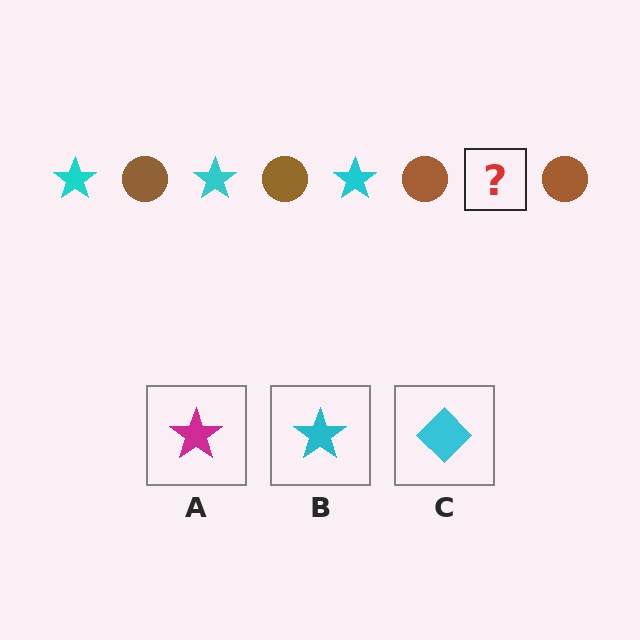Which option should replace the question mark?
Option B.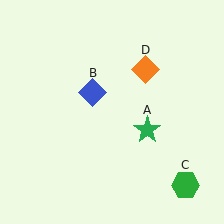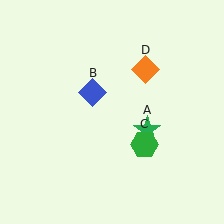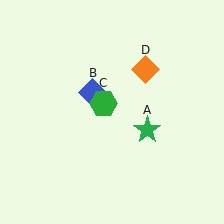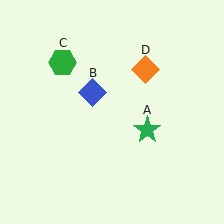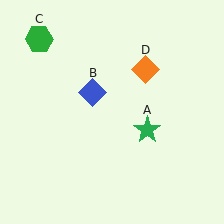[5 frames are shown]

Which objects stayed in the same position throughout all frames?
Green star (object A) and blue diamond (object B) and orange diamond (object D) remained stationary.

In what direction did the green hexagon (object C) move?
The green hexagon (object C) moved up and to the left.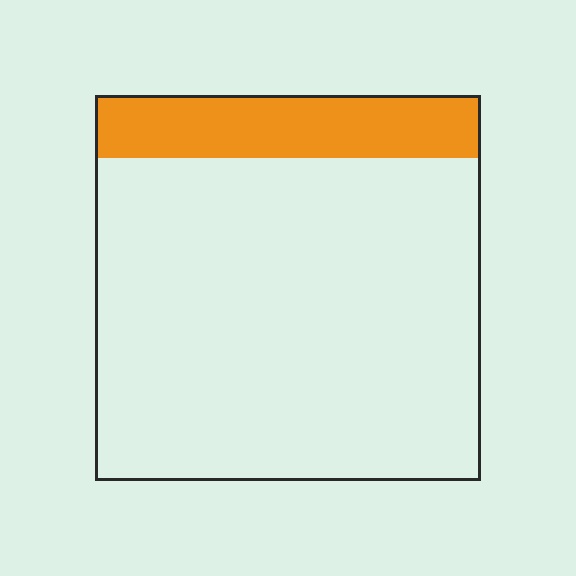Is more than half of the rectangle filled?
No.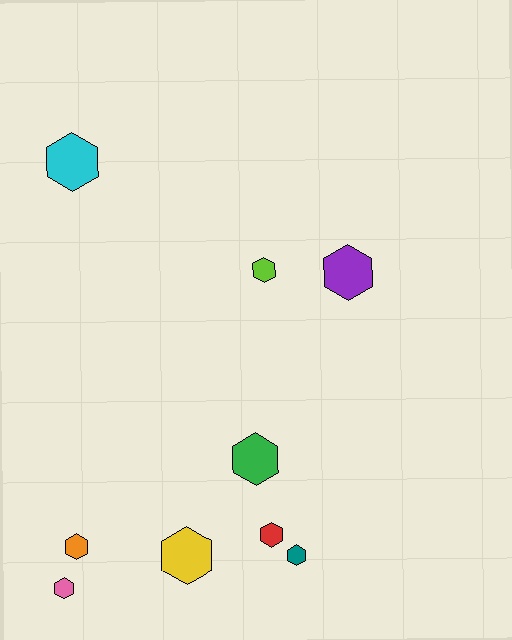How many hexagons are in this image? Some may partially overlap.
There are 9 hexagons.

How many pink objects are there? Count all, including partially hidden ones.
There is 1 pink object.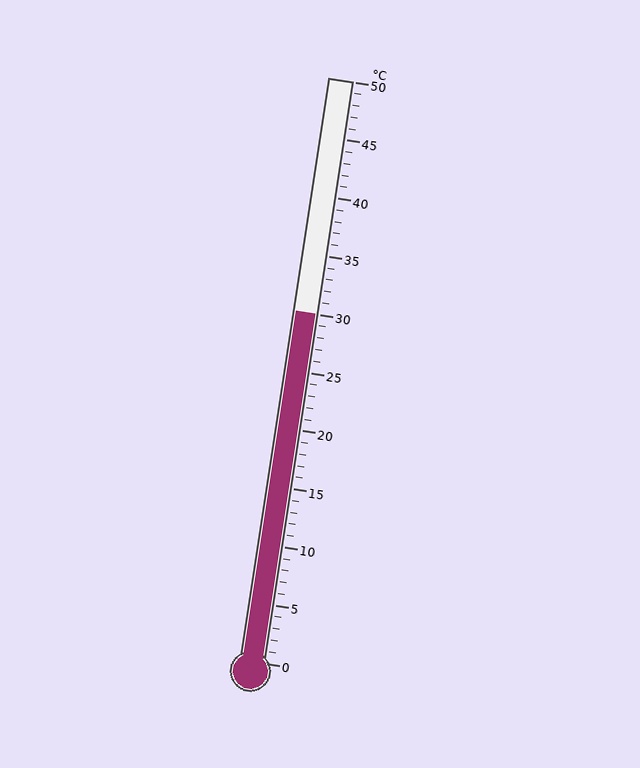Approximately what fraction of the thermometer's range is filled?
The thermometer is filled to approximately 60% of its range.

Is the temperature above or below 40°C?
The temperature is below 40°C.